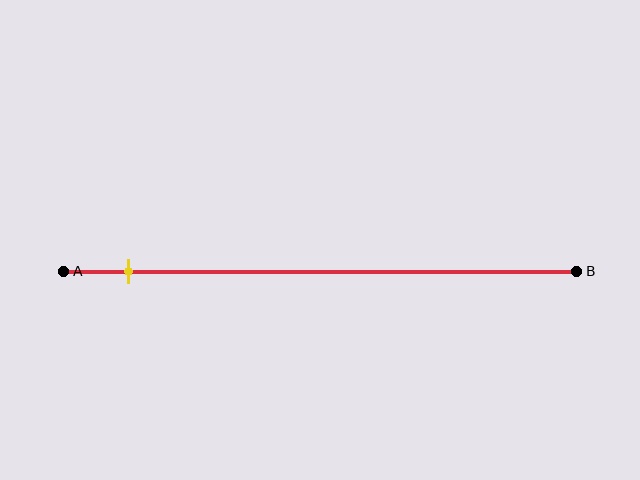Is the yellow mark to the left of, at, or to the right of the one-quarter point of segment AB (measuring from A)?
The yellow mark is to the left of the one-quarter point of segment AB.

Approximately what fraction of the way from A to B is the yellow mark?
The yellow mark is approximately 15% of the way from A to B.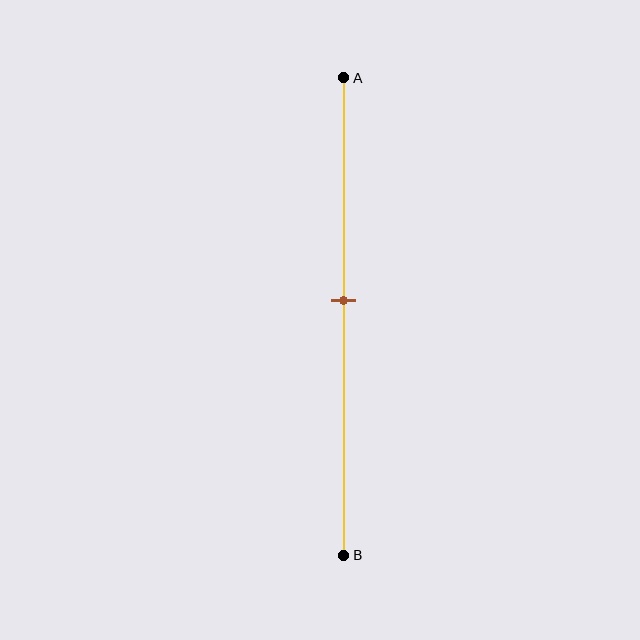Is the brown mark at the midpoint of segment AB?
No, the mark is at about 45% from A, not at the 50% midpoint.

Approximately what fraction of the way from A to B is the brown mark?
The brown mark is approximately 45% of the way from A to B.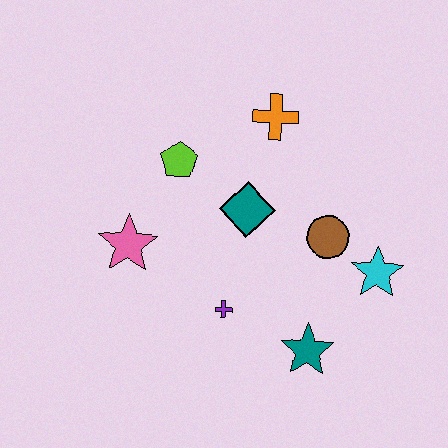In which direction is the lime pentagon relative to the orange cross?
The lime pentagon is to the left of the orange cross.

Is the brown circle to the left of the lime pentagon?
No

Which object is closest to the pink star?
The lime pentagon is closest to the pink star.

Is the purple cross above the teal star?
Yes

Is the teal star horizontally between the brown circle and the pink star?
Yes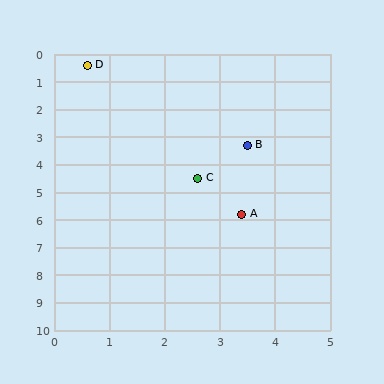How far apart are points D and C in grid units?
Points D and C are about 4.6 grid units apart.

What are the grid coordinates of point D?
Point D is at approximately (0.6, 0.4).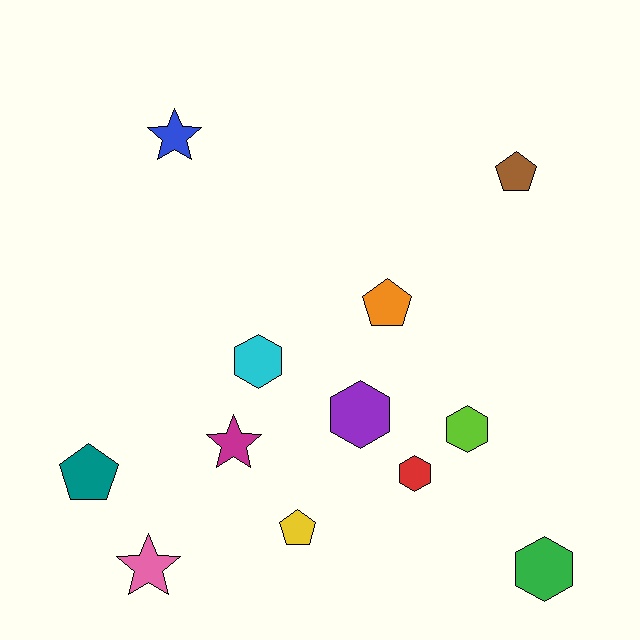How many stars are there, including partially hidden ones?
There are 3 stars.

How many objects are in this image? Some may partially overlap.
There are 12 objects.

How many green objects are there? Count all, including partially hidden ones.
There is 1 green object.